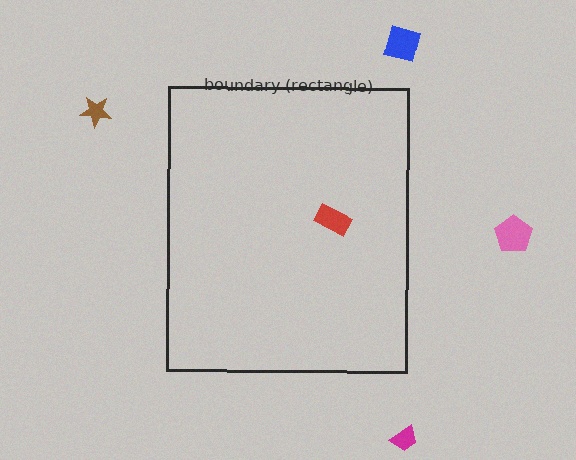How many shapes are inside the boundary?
1 inside, 4 outside.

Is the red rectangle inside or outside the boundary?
Inside.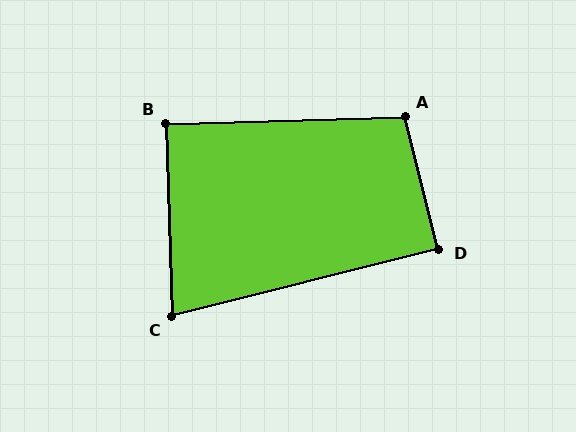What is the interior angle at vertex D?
Approximately 90 degrees (approximately right).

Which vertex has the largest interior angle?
A, at approximately 102 degrees.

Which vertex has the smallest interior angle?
C, at approximately 78 degrees.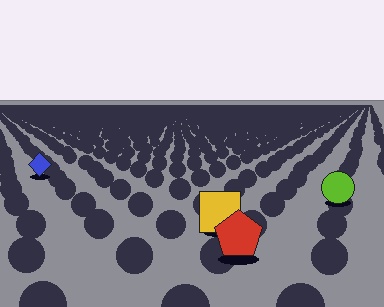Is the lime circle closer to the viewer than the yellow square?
No. The yellow square is closer — you can tell from the texture gradient: the ground texture is coarser near it.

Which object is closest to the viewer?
The red pentagon is closest. The texture marks near it are larger and more spread out.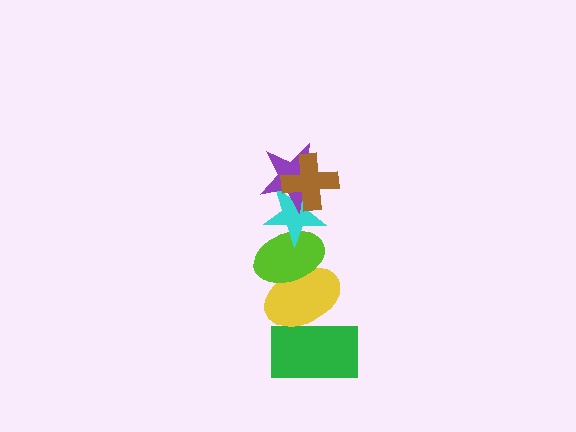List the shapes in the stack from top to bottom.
From top to bottom: the brown cross, the purple star, the cyan star, the lime ellipse, the yellow ellipse, the green rectangle.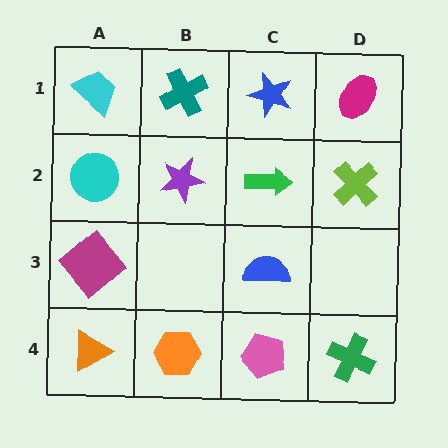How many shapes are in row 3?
2 shapes.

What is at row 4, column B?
An orange hexagon.